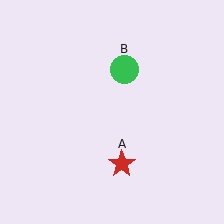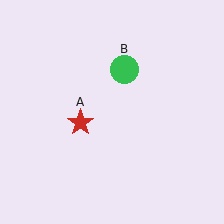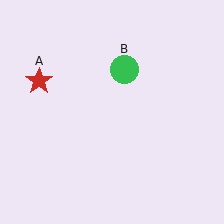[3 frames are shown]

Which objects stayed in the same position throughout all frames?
Green circle (object B) remained stationary.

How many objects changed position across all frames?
1 object changed position: red star (object A).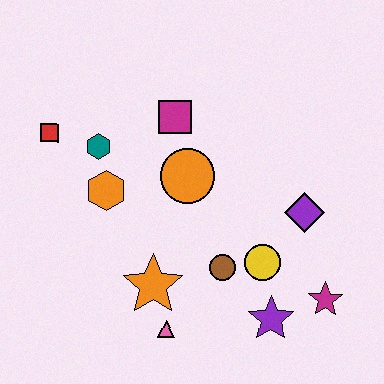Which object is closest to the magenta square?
The orange circle is closest to the magenta square.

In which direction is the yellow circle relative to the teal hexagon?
The yellow circle is to the right of the teal hexagon.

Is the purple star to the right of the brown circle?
Yes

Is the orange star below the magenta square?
Yes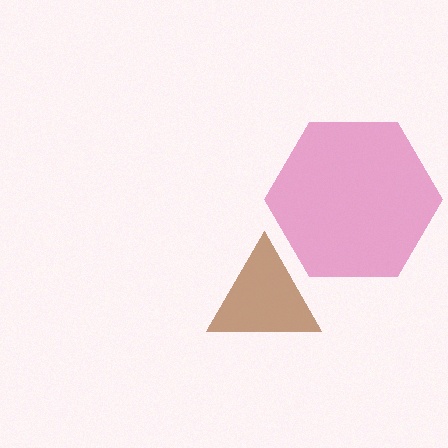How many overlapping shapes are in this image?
There are 2 overlapping shapes in the image.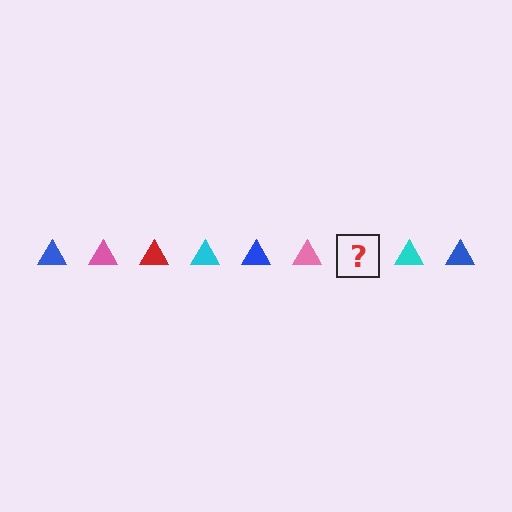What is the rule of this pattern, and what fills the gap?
The rule is that the pattern cycles through blue, pink, red, cyan triangles. The gap should be filled with a red triangle.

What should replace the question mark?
The question mark should be replaced with a red triangle.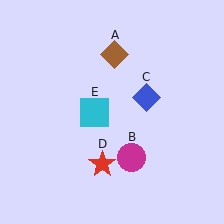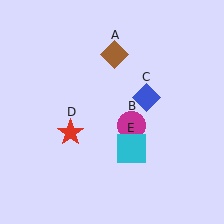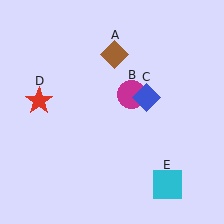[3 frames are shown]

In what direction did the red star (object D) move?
The red star (object D) moved up and to the left.